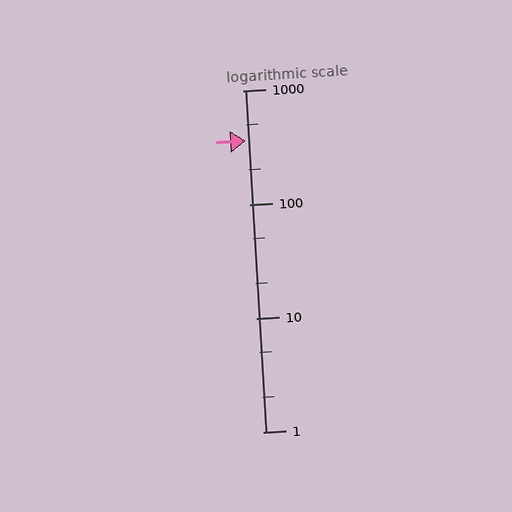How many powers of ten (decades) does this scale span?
The scale spans 3 decades, from 1 to 1000.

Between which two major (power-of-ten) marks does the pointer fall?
The pointer is between 100 and 1000.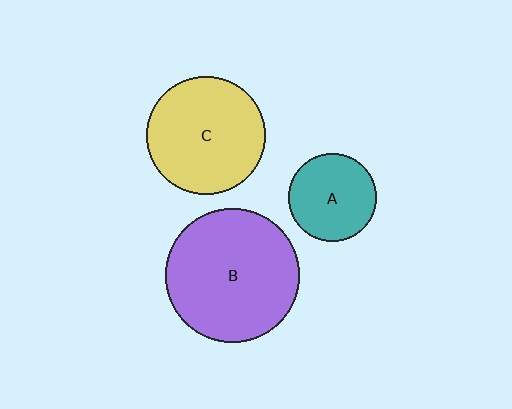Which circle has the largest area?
Circle B (purple).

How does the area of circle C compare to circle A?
Approximately 1.8 times.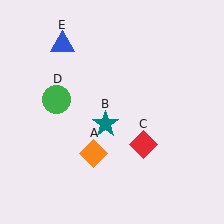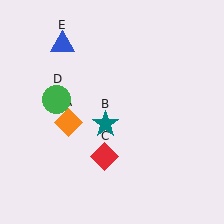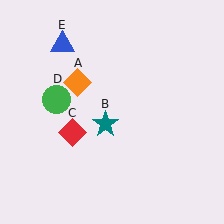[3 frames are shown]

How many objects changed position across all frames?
2 objects changed position: orange diamond (object A), red diamond (object C).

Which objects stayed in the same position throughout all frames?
Teal star (object B) and green circle (object D) and blue triangle (object E) remained stationary.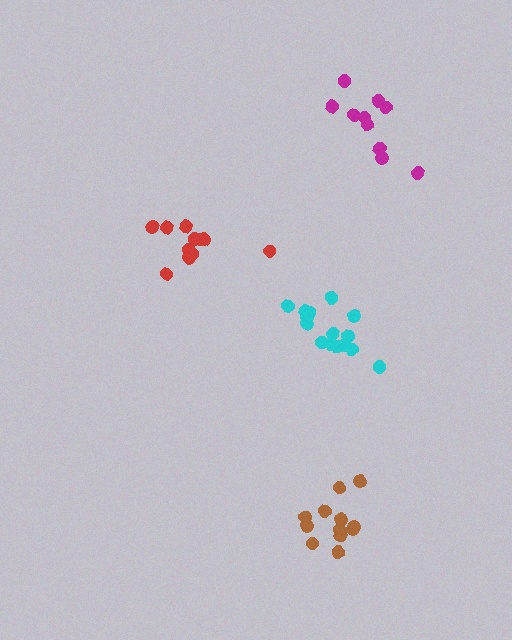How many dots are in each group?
Group 1: 12 dots, Group 2: 10 dots, Group 3: 15 dots, Group 4: 11 dots (48 total).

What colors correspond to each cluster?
The clusters are colored: brown, magenta, cyan, red.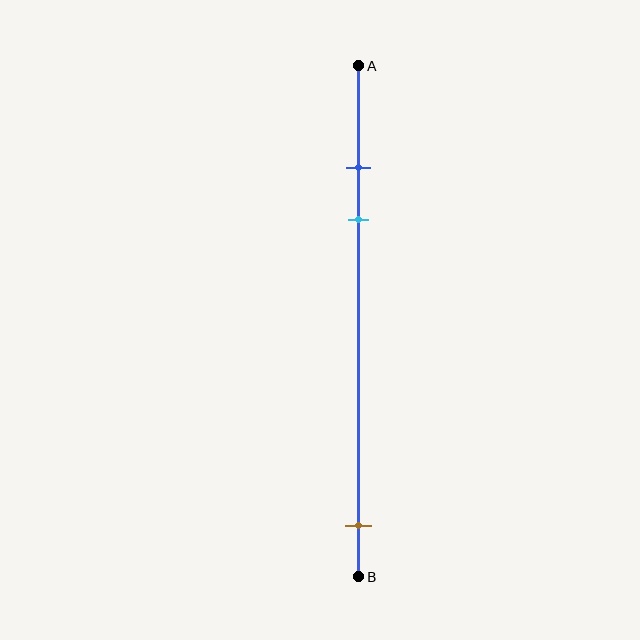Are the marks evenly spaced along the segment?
No, the marks are not evenly spaced.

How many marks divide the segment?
There are 3 marks dividing the segment.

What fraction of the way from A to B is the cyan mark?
The cyan mark is approximately 30% (0.3) of the way from A to B.